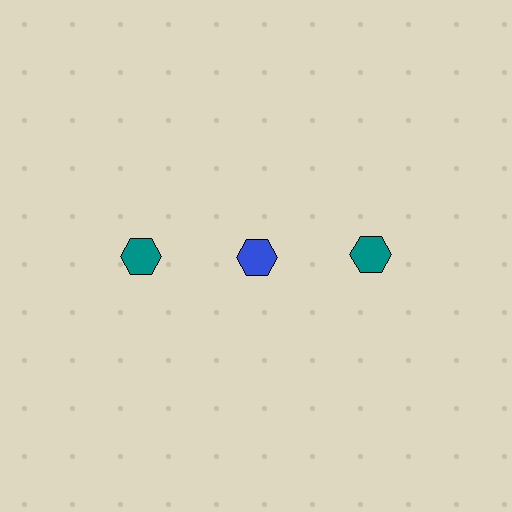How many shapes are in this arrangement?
There are 3 shapes arranged in a grid pattern.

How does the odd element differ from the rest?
It has a different color: blue instead of teal.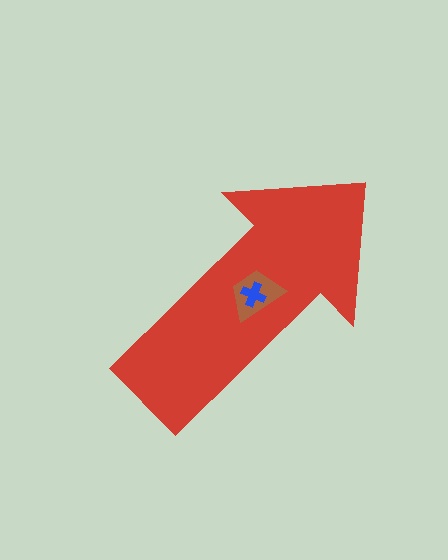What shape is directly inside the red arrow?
The brown trapezoid.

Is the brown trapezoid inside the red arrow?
Yes.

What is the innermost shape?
The blue cross.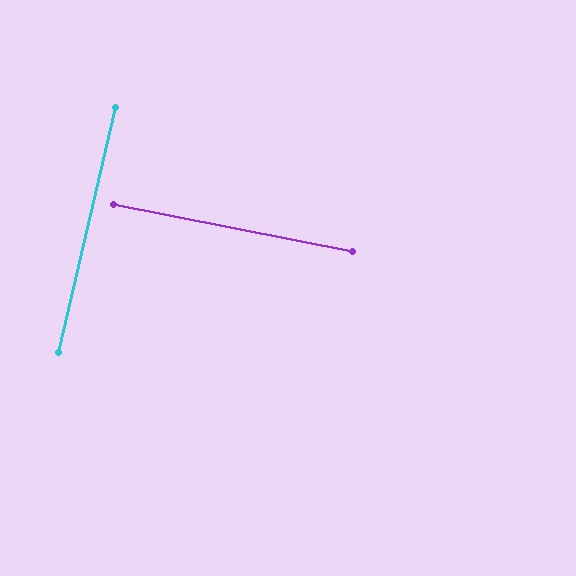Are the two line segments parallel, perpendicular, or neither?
Perpendicular — they meet at approximately 88°.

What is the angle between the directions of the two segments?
Approximately 88 degrees.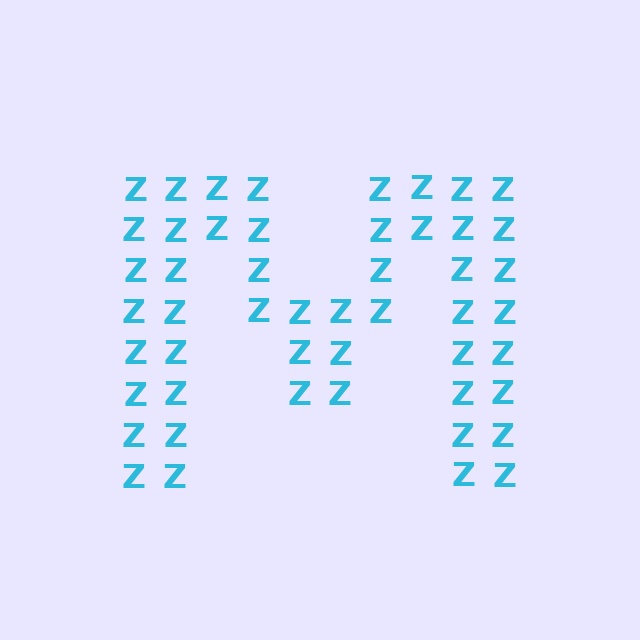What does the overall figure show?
The overall figure shows the letter M.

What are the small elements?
The small elements are letter Z's.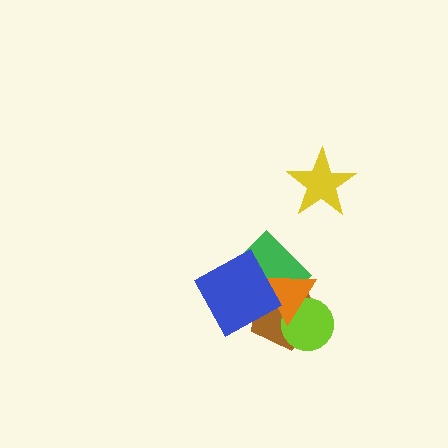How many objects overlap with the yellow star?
0 objects overlap with the yellow star.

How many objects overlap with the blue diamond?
3 objects overlap with the blue diamond.